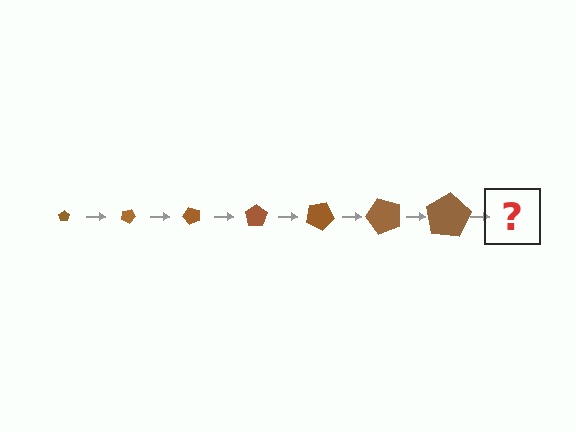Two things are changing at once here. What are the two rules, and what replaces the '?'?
The two rules are that the pentagon grows larger each step and it rotates 25 degrees each step. The '?' should be a pentagon, larger than the previous one and rotated 175 degrees from the start.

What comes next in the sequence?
The next element should be a pentagon, larger than the previous one and rotated 175 degrees from the start.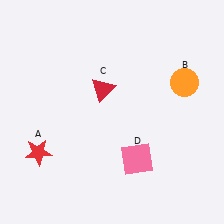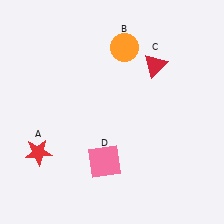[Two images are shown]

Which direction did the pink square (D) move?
The pink square (D) moved left.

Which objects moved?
The objects that moved are: the orange circle (B), the red triangle (C), the pink square (D).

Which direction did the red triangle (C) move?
The red triangle (C) moved right.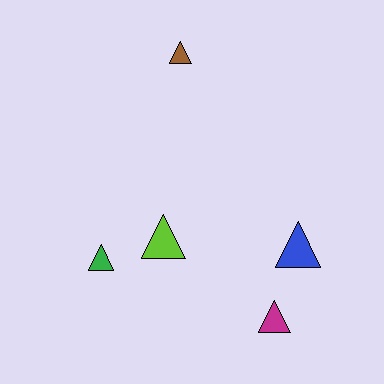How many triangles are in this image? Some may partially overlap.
There are 5 triangles.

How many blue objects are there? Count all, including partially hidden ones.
There is 1 blue object.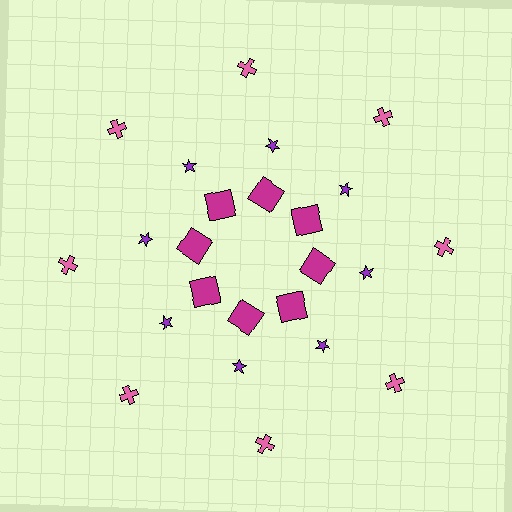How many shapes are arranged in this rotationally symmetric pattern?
There are 24 shapes, arranged in 8 groups of 3.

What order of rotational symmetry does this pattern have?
This pattern has 8-fold rotational symmetry.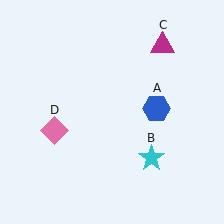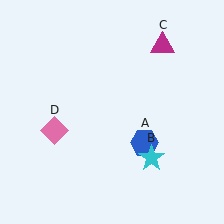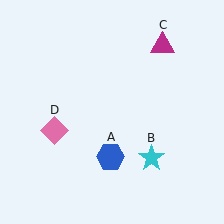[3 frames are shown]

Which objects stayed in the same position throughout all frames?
Cyan star (object B) and magenta triangle (object C) and pink diamond (object D) remained stationary.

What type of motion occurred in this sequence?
The blue hexagon (object A) rotated clockwise around the center of the scene.